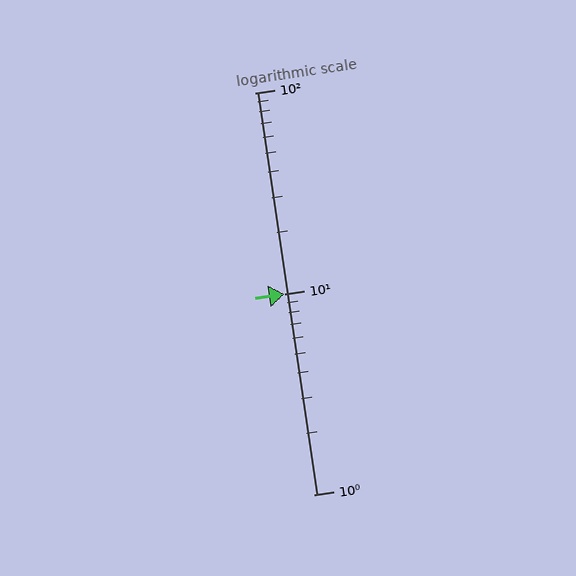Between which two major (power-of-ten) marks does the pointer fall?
The pointer is between 1 and 10.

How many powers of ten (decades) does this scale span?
The scale spans 2 decades, from 1 to 100.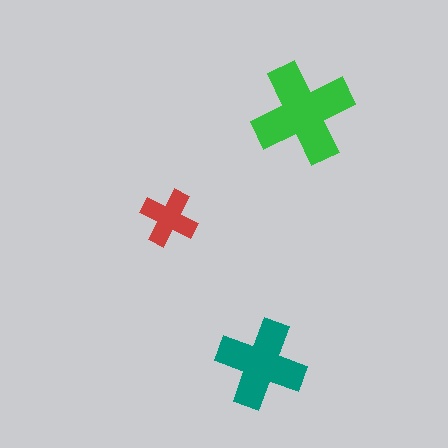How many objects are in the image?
There are 3 objects in the image.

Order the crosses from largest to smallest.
the green one, the teal one, the red one.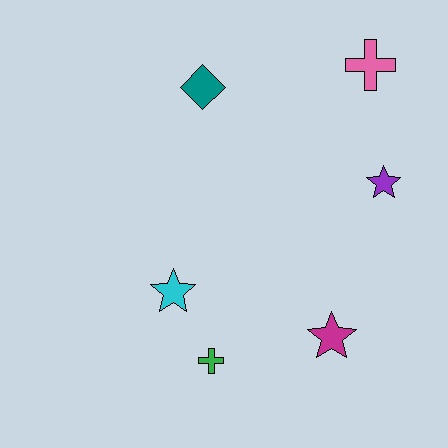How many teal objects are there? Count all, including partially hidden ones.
There is 1 teal object.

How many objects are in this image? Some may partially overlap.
There are 6 objects.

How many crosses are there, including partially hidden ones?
There are 2 crosses.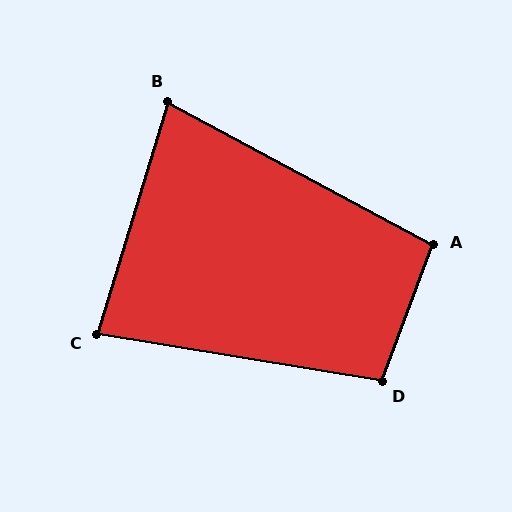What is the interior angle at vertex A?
Approximately 98 degrees (obtuse).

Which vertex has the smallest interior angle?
B, at approximately 79 degrees.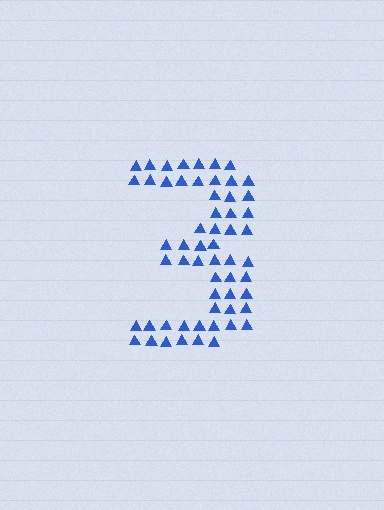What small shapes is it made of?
It is made of small triangles.